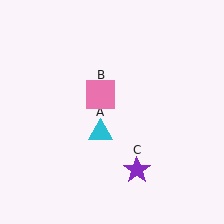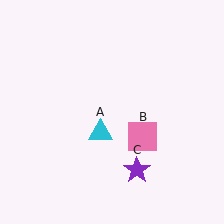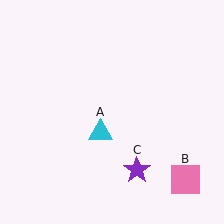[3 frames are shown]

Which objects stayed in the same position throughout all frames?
Cyan triangle (object A) and purple star (object C) remained stationary.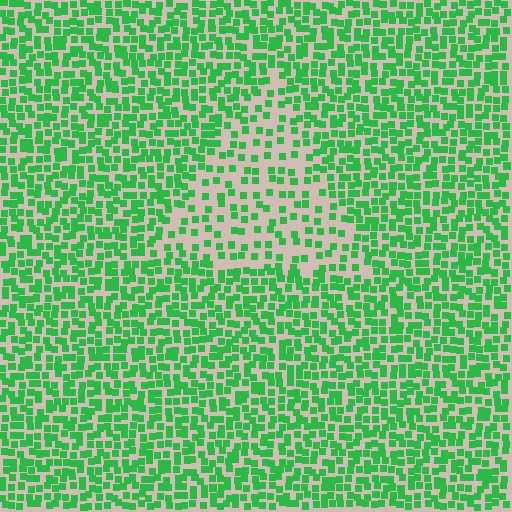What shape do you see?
I see a triangle.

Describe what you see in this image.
The image contains small green elements arranged at two different densities. A triangle-shaped region is visible where the elements are less densely packed than the surrounding area.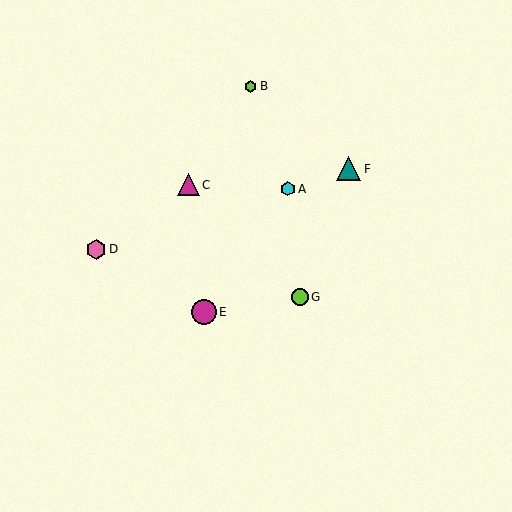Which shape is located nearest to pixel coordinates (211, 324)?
The magenta circle (labeled E) at (204, 312) is nearest to that location.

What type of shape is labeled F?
Shape F is a teal triangle.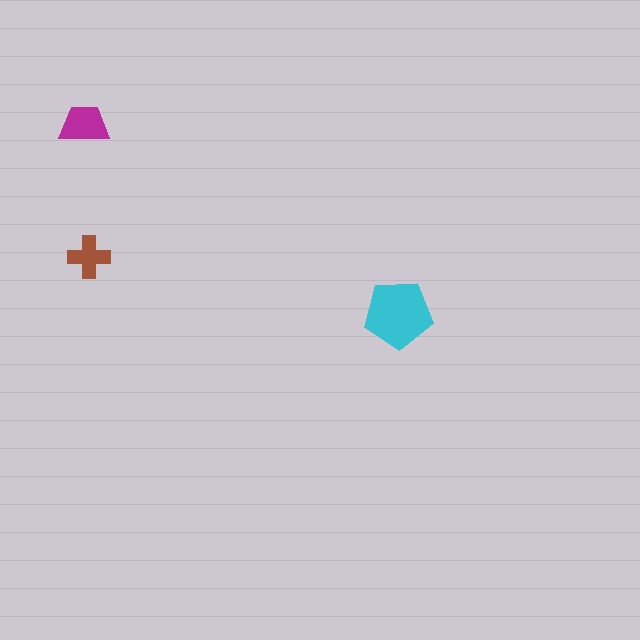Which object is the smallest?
The brown cross.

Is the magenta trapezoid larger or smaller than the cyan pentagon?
Smaller.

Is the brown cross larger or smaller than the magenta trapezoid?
Smaller.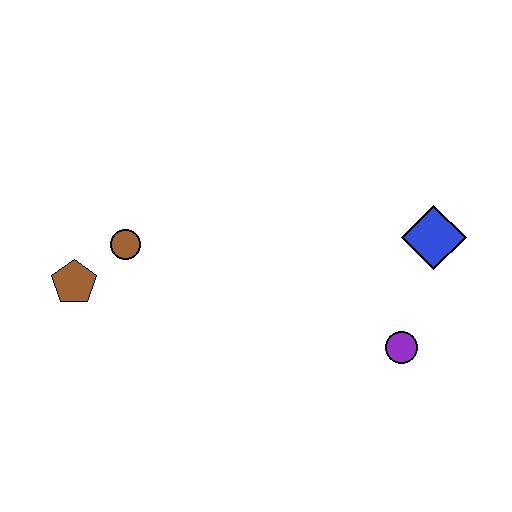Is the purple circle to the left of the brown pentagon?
No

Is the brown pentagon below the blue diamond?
Yes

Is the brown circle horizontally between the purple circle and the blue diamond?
No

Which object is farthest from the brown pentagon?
The blue diamond is farthest from the brown pentagon.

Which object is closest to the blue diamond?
The purple circle is closest to the blue diamond.